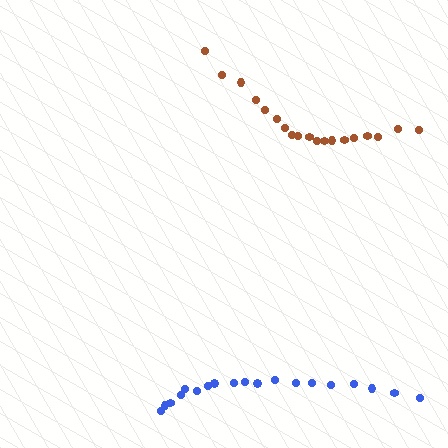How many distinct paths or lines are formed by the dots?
There are 2 distinct paths.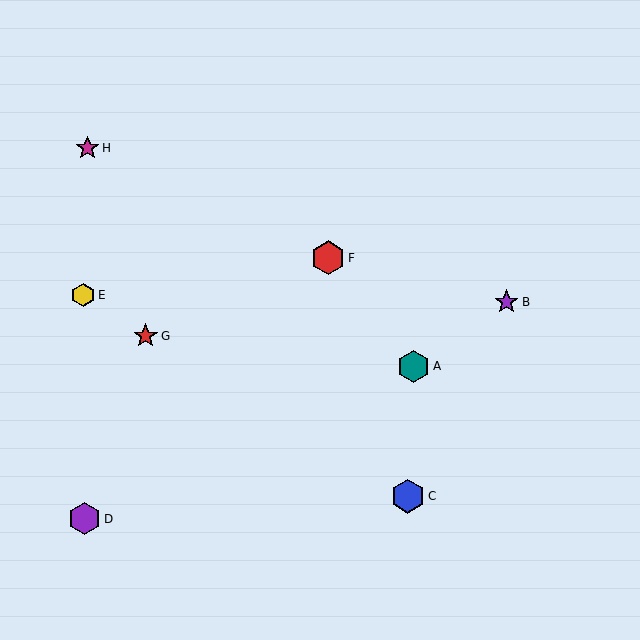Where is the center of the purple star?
The center of the purple star is at (506, 302).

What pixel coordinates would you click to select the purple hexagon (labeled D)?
Click at (85, 519) to select the purple hexagon D.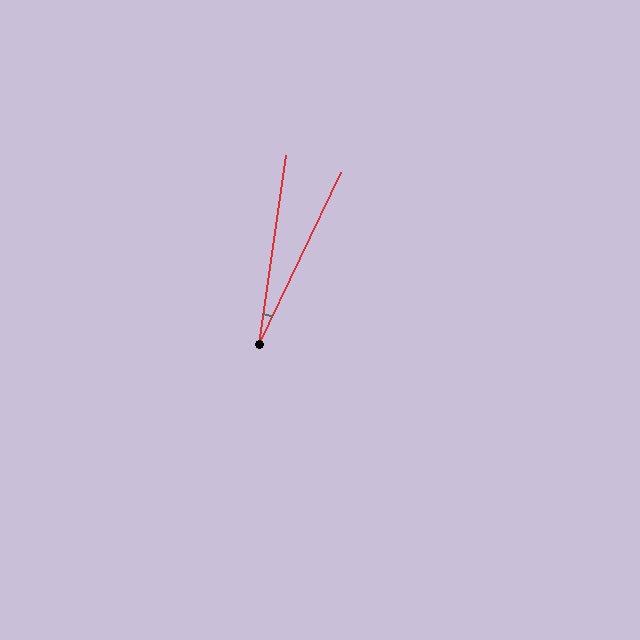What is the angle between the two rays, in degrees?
Approximately 18 degrees.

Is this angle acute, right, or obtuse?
It is acute.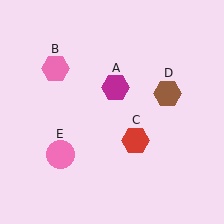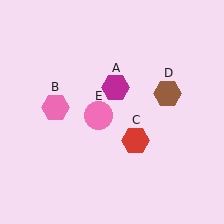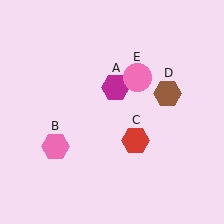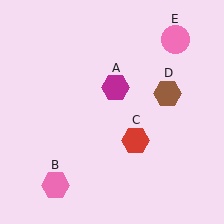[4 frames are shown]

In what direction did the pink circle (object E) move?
The pink circle (object E) moved up and to the right.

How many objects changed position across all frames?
2 objects changed position: pink hexagon (object B), pink circle (object E).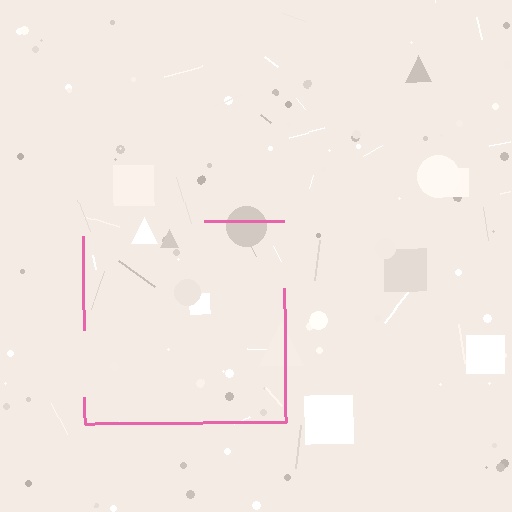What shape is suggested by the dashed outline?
The dashed outline suggests a square.